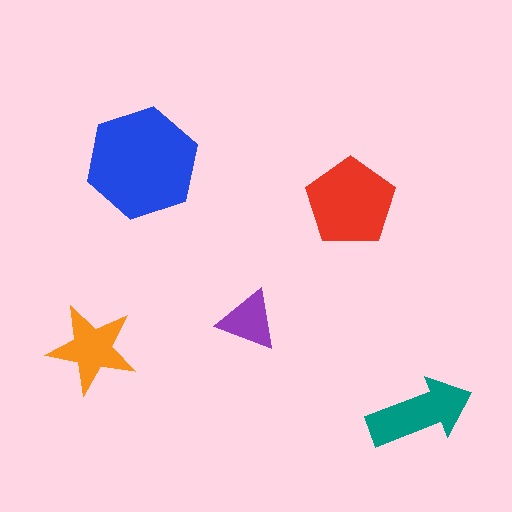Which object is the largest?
The blue hexagon.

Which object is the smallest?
The purple triangle.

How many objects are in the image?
There are 5 objects in the image.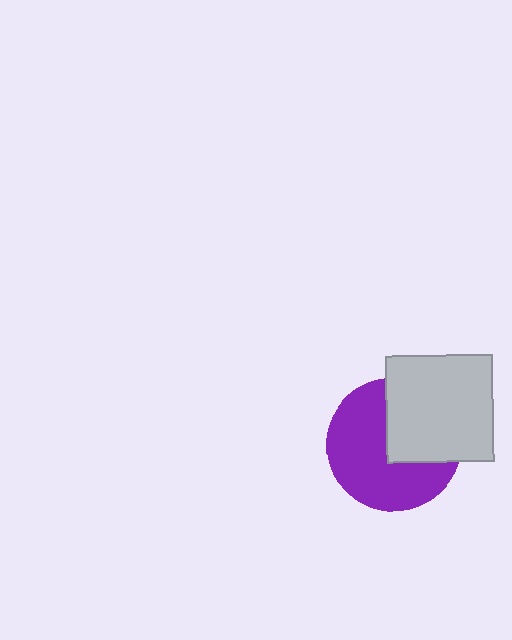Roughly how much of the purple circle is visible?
About half of it is visible (roughly 61%).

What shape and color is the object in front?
The object in front is a light gray rectangle.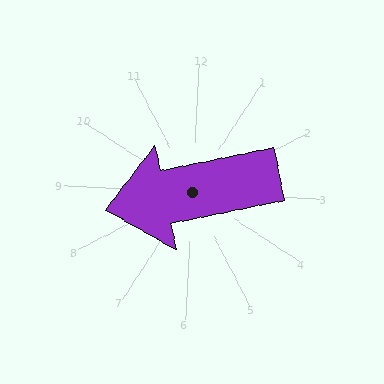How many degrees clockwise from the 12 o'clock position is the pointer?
Approximately 255 degrees.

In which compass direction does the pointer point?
West.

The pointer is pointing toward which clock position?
Roughly 9 o'clock.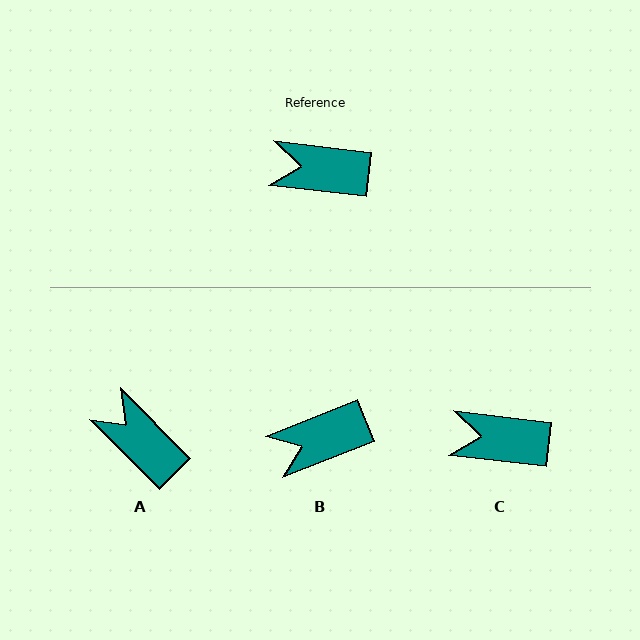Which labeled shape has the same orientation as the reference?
C.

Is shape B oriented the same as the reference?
No, it is off by about 28 degrees.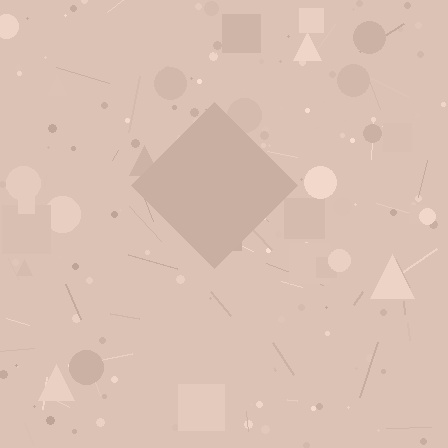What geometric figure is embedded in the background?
A diamond is embedded in the background.